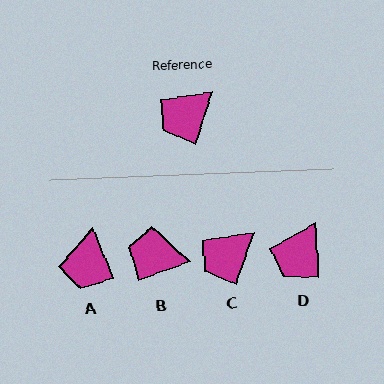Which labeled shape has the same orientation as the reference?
C.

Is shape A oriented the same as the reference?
No, it is off by about 40 degrees.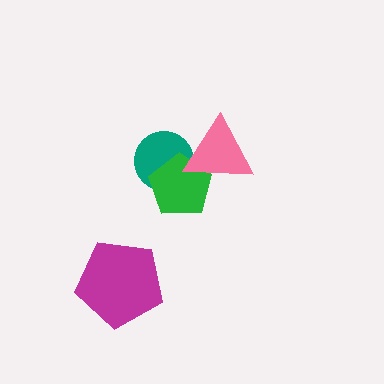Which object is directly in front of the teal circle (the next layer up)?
The green pentagon is directly in front of the teal circle.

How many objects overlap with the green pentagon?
2 objects overlap with the green pentagon.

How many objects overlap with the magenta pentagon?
0 objects overlap with the magenta pentagon.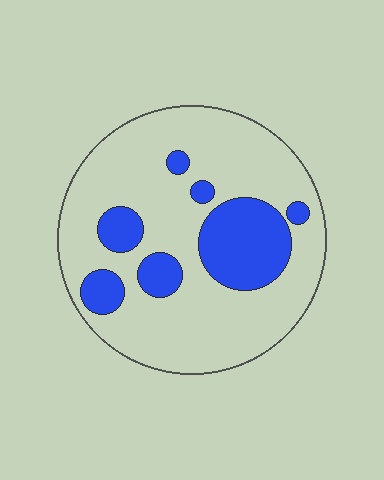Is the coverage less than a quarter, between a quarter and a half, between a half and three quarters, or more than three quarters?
Less than a quarter.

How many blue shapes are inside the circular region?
7.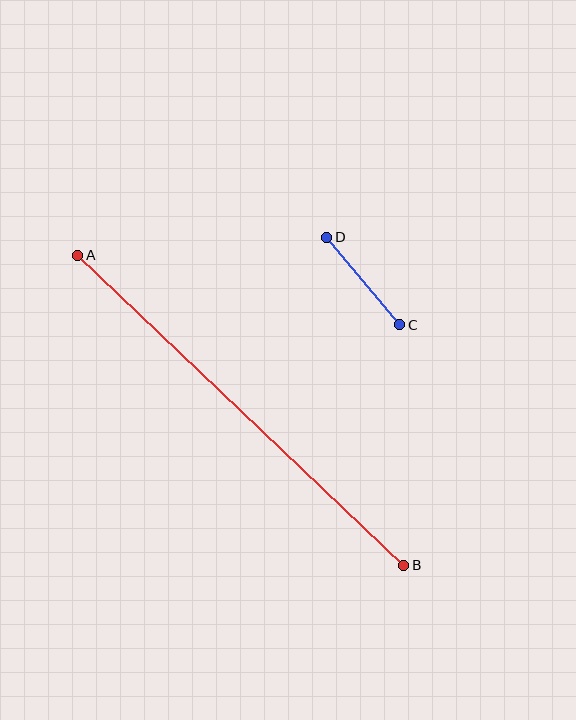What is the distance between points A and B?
The distance is approximately 450 pixels.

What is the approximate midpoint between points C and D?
The midpoint is at approximately (363, 281) pixels.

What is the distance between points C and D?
The distance is approximately 114 pixels.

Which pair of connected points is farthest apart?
Points A and B are farthest apart.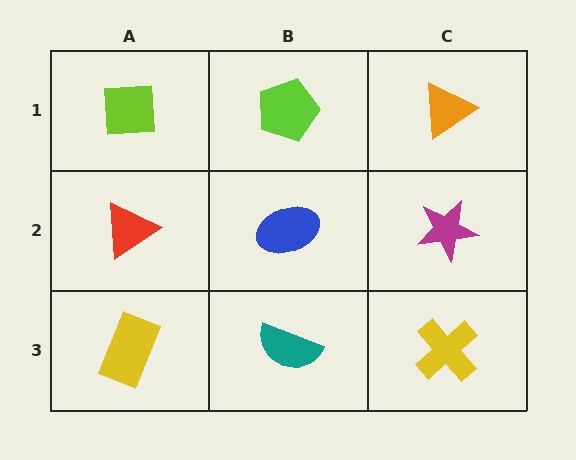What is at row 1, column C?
An orange triangle.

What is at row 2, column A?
A red triangle.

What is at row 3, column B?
A teal semicircle.